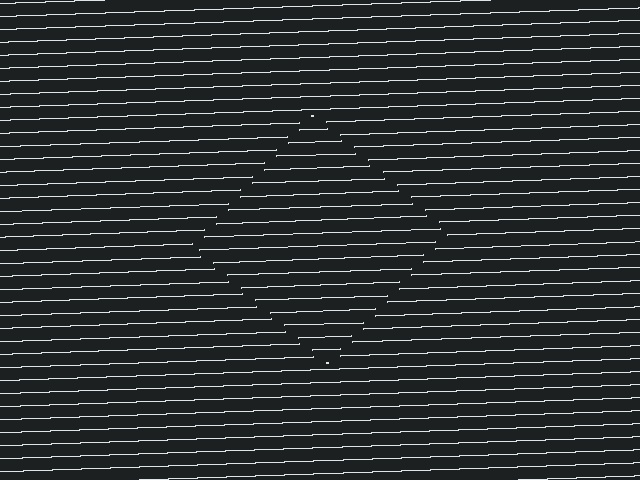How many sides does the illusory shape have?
4 sides — the line-ends trace a square.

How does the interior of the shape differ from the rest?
The interior of the shape contains the same grating, shifted by half a period — the contour is defined by the phase discontinuity where line-ends from the inner and outer gratings abut.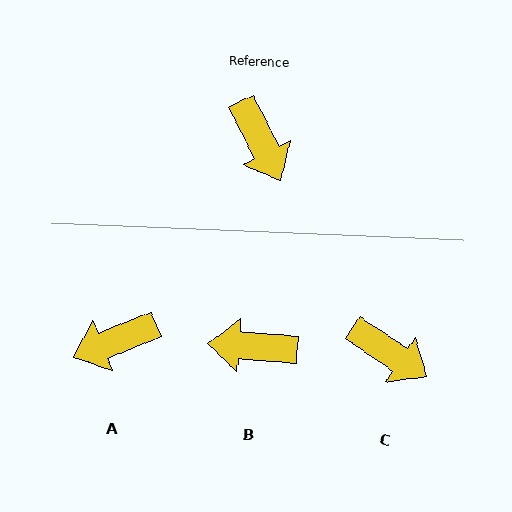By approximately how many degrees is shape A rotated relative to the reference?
Approximately 95 degrees clockwise.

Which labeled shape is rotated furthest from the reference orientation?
B, about 121 degrees away.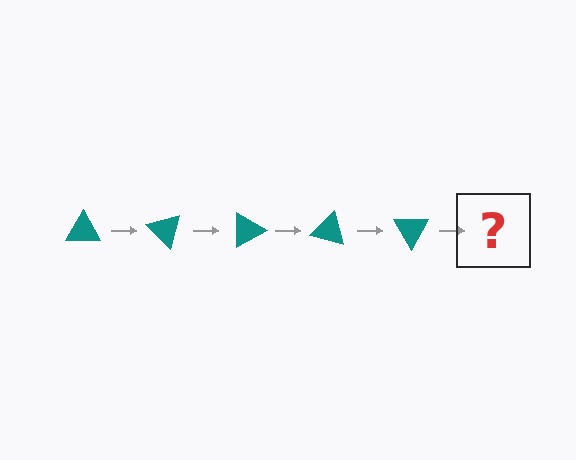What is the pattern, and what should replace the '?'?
The pattern is that the triangle rotates 45 degrees each step. The '?' should be a teal triangle rotated 225 degrees.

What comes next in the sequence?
The next element should be a teal triangle rotated 225 degrees.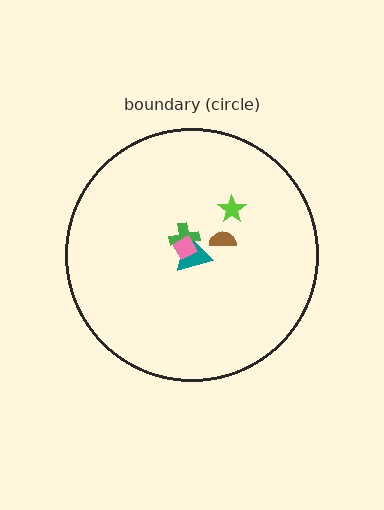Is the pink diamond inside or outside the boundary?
Inside.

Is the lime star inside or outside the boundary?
Inside.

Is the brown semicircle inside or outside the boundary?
Inside.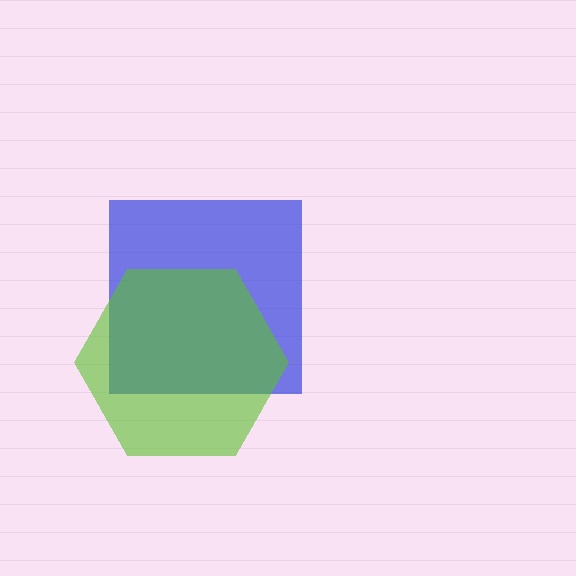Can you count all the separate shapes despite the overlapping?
Yes, there are 2 separate shapes.